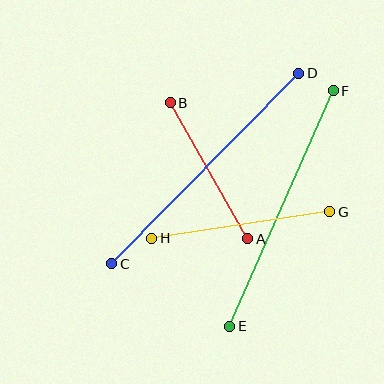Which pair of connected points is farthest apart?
Points C and D are farthest apart.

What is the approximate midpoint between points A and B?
The midpoint is at approximately (209, 171) pixels.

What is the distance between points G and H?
The distance is approximately 180 pixels.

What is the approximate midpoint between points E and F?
The midpoint is at approximately (282, 209) pixels.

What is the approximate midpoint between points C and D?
The midpoint is at approximately (205, 169) pixels.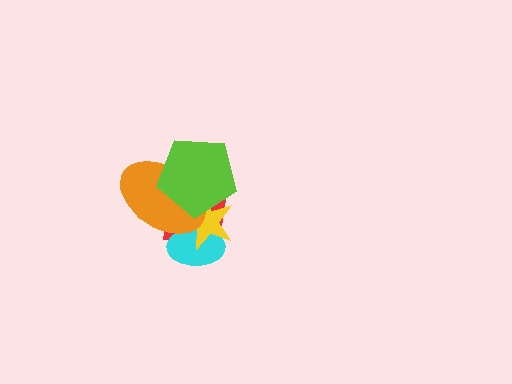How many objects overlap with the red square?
4 objects overlap with the red square.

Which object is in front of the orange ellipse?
The lime pentagon is in front of the orange ellipse.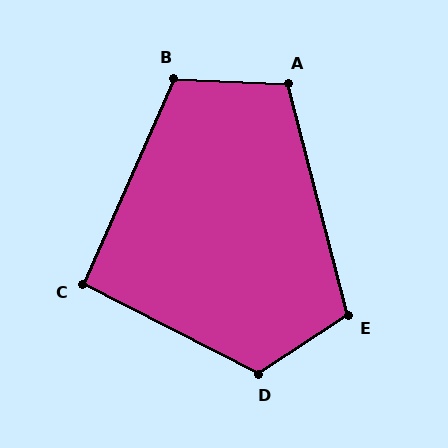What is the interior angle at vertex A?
Approximately 107 degrees (obtuse).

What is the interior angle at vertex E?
Approximately 109 degrees (obtuse).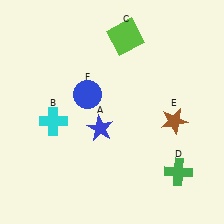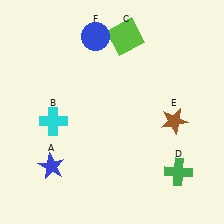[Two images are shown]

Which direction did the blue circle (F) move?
The blue circle (F) moved up.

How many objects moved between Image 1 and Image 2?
2 objects moved between the two images.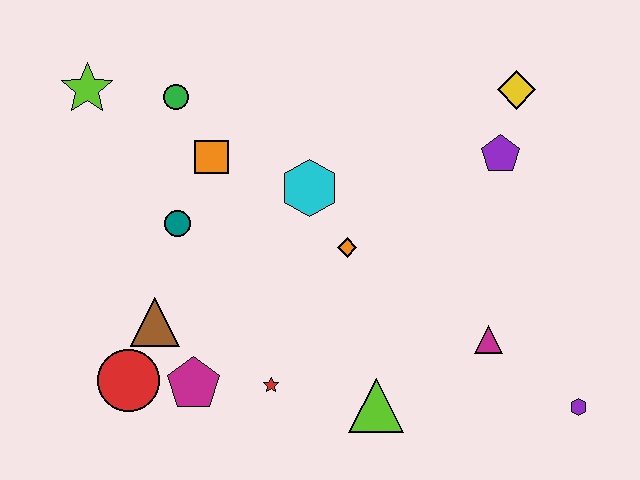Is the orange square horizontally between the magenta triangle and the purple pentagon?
No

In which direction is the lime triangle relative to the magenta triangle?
The lime triangle is to the left of the magenta triangle.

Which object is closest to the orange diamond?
The cyan hexagon is closest to the orange diamond.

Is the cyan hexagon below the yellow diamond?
Yes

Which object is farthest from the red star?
The yellow diamond is farthest from the red star.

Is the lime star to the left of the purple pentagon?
Yes